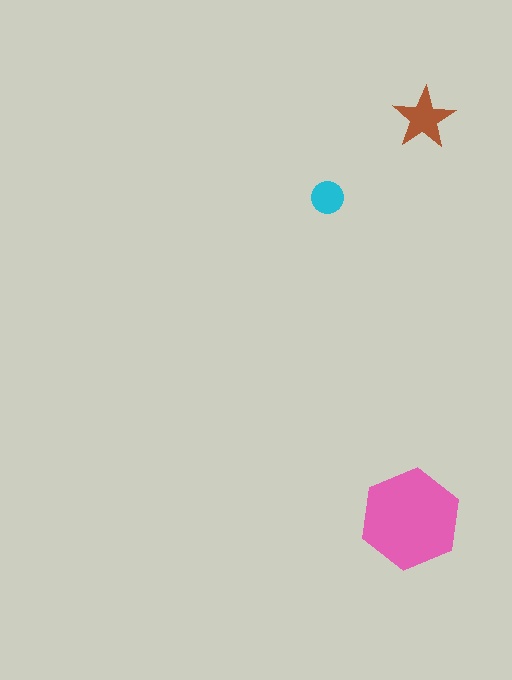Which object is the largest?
The pink hexagon.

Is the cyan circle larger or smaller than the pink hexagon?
Smaller.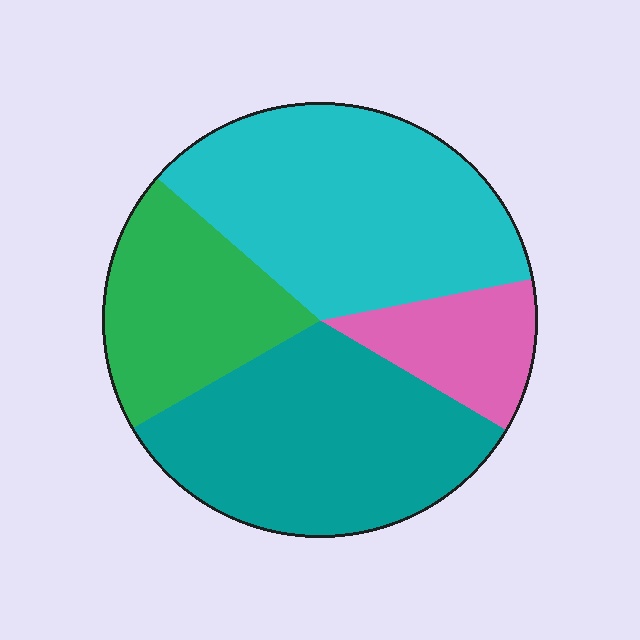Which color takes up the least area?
Pink, at roughly 10%.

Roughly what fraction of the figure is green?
Green takes up about one fifth (1/5) of the figure.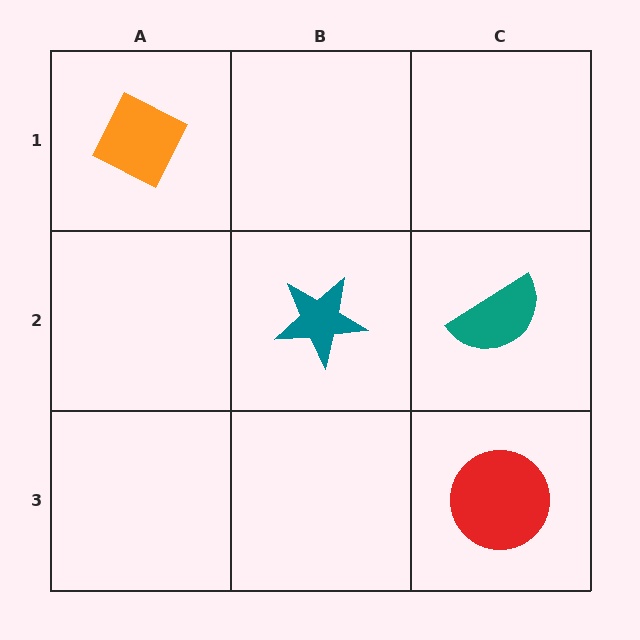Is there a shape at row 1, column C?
No, that cell is empty.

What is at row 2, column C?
A teal semicircle.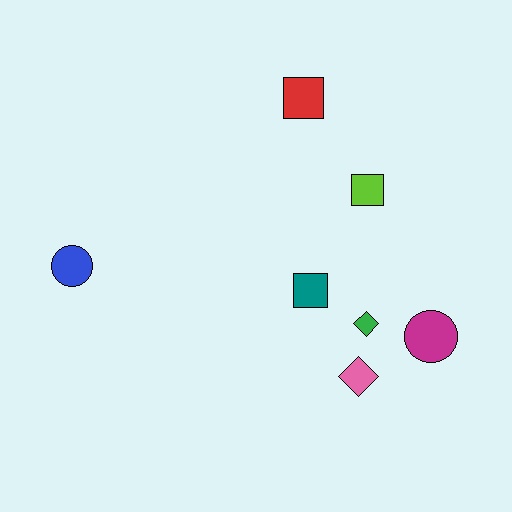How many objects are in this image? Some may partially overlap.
There are 7 objects.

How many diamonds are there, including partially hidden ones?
There are 2 diamonds.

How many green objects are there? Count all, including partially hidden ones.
There is 1 green object.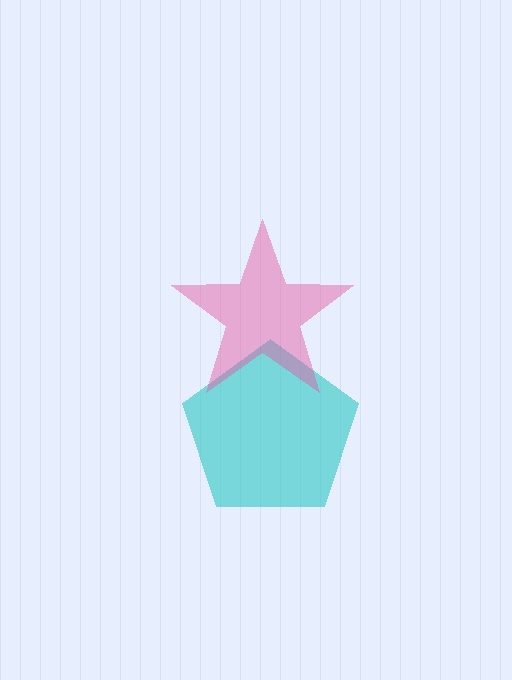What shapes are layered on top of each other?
The layered shapes are: a cyan pentagon, a pink star.